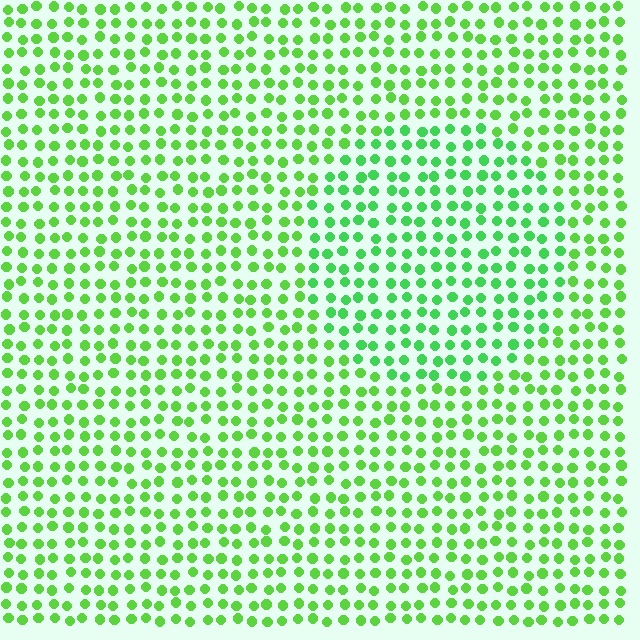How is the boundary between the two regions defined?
The boundary is defined purely by a slight shift in hue (about 21 degrees). Spacing, size, and orientation are identical on both sides.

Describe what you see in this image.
The image is filled with small lime elements in a uniform arrangement. A circle-shaped region is visible where the elements are tinted to a slightly different hue, forming a subtle color boundary.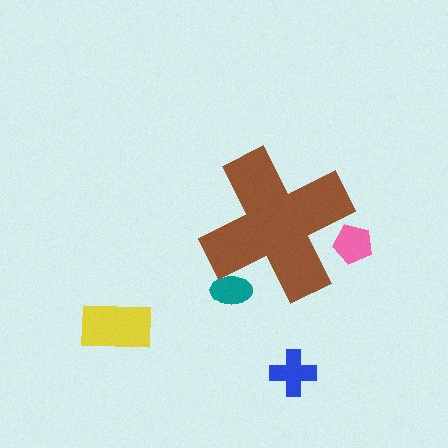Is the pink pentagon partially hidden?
Yes, the pink pentagon is partially hidden behind the brown cross.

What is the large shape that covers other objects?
A brown cross.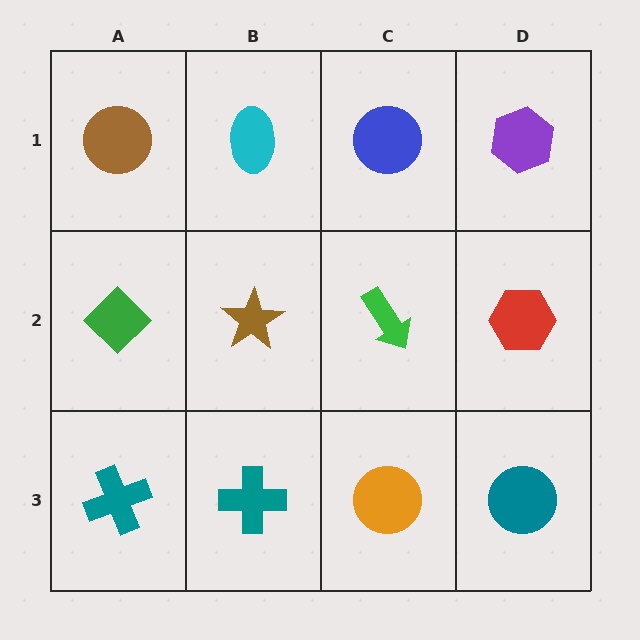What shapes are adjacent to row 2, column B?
A cyan ellipse (row 1, column B), a teal cross (row 3, column B), a green diamond (row 2, column A), a green arrow (row 2, column C).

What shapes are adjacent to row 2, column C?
A blue circle (row 1, column C), an orange circle (row 3, column C), a brown star (row 2, column B), a red hexagon (row 2, column D).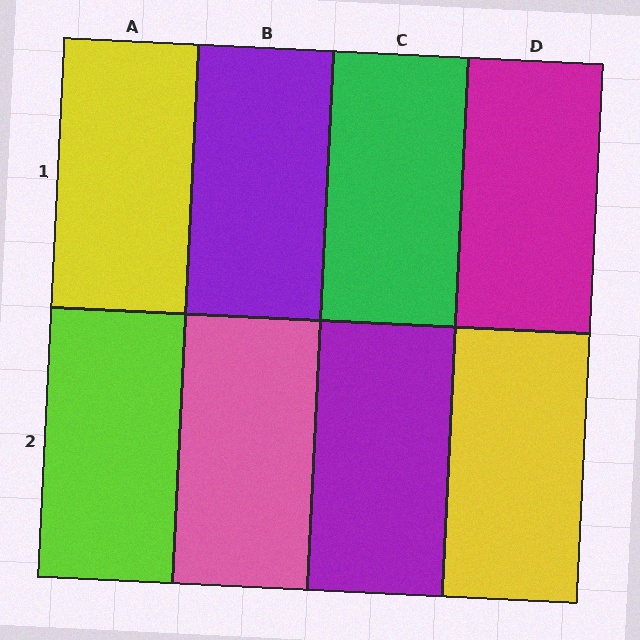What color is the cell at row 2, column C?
Purple.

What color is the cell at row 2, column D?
Yellow.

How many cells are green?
1 cell is green.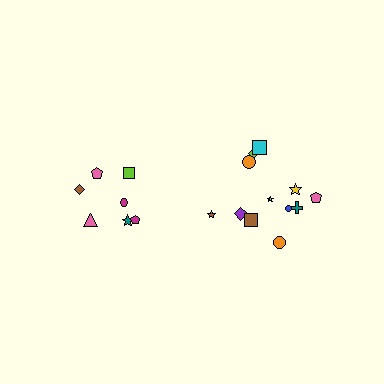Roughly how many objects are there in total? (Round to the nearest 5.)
Roughly 20 objects in total.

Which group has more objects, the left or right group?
The right group.